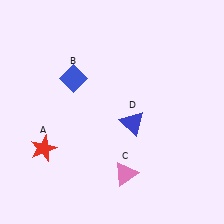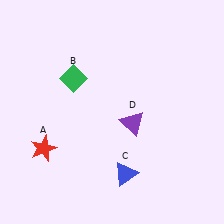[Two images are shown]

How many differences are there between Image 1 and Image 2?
There are 3 differences between the two images.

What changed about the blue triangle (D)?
In Image 1, D is blue. In Image 2, it changed to purple.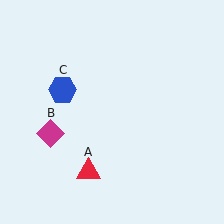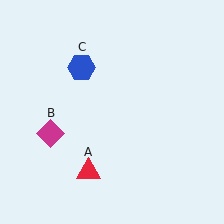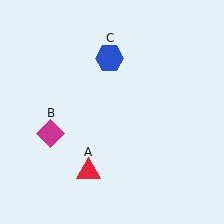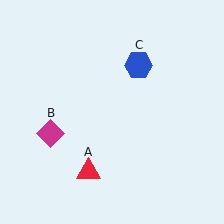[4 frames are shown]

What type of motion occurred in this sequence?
The blue hexagon (object C) rotated clockwise around the center of the scene.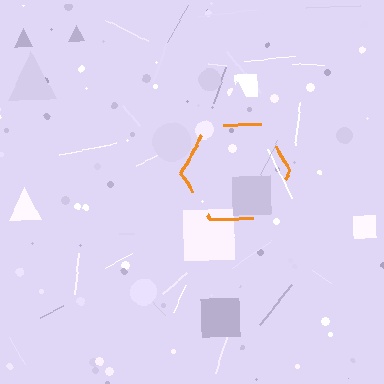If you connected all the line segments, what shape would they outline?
They would outline a hexagon.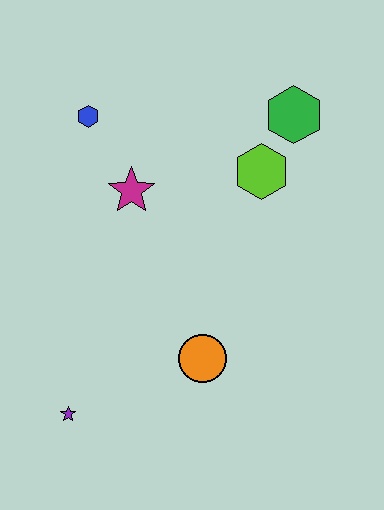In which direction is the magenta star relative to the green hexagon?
The magenta star is to the left of the green hexagon.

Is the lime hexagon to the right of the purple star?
Yes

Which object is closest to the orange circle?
The purple star is closest to the orange circle.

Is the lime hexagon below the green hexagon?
Yes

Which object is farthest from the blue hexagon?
The purple star is farthest from the blue hexagon.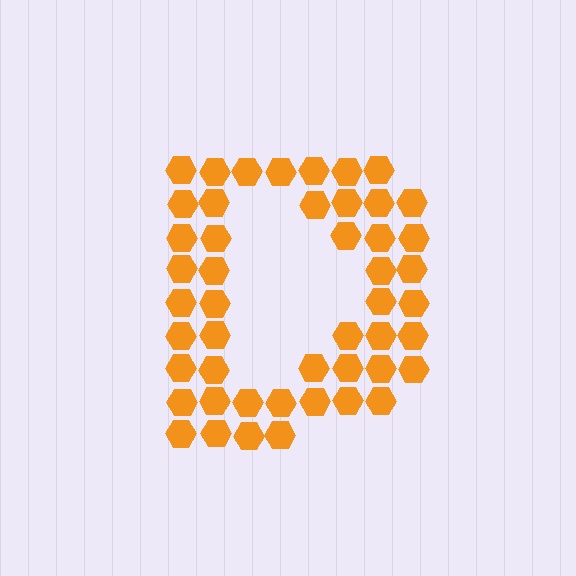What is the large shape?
The large shape is the letter D.